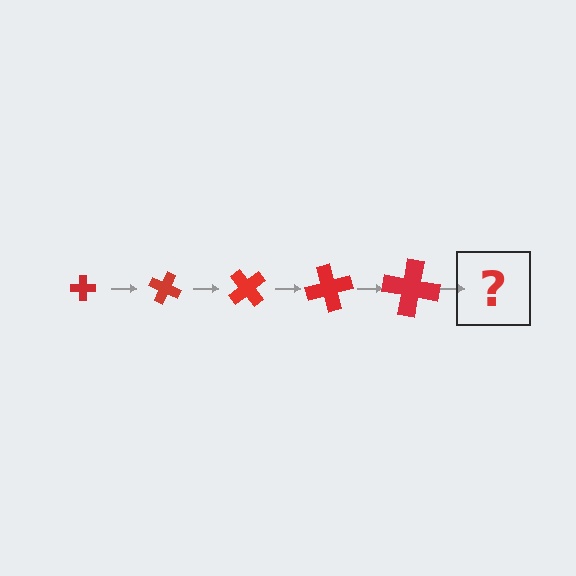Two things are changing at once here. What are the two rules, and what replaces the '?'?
The two rules are that the cross grows larger each step and it rotates 25 degrees each step. The '?' should be a cross, larger than the previous one and rotated 125 degrees from the start.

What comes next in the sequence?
The next element should be a cross, larger than the previous one and rotated 125 degrees from the start.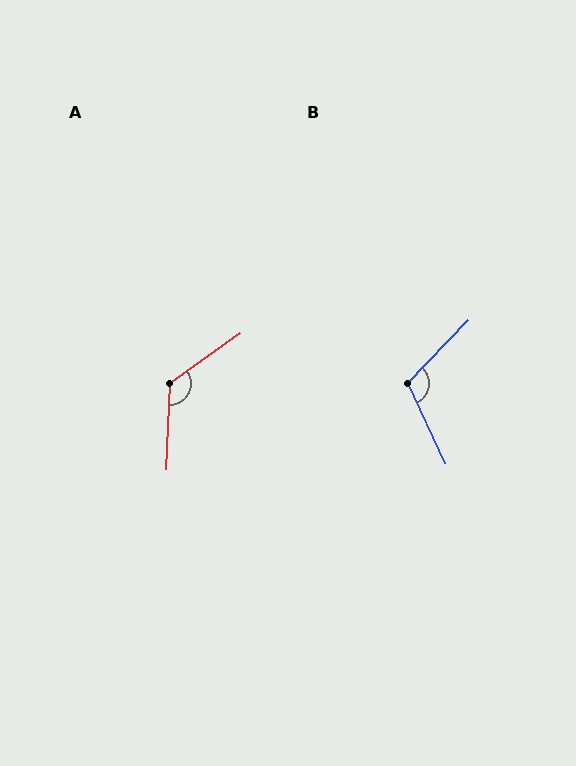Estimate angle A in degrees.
Approximately 127 degrees.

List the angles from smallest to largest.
B (111°), A (127°).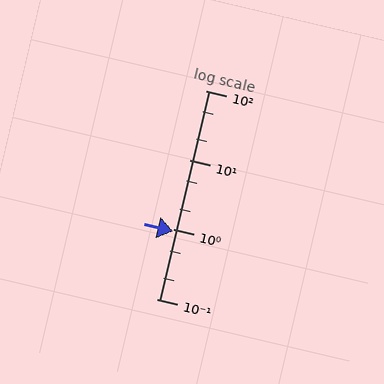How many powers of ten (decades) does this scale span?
The scale spans 3 decades, from 0.1 to 100.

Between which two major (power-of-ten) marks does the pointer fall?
The pointer is between 0.1 and 1.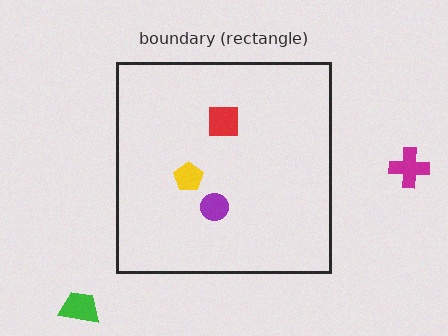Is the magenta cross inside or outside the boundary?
Outside.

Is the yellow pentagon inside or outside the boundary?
Inside.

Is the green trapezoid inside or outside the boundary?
Outside.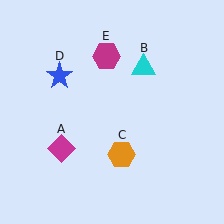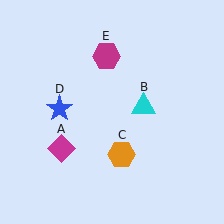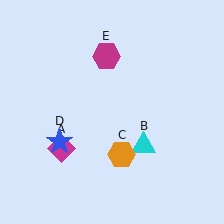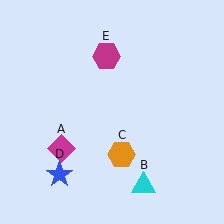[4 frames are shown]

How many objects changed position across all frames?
2 objects changed position: cyan triangle (object B), blue star (object D).